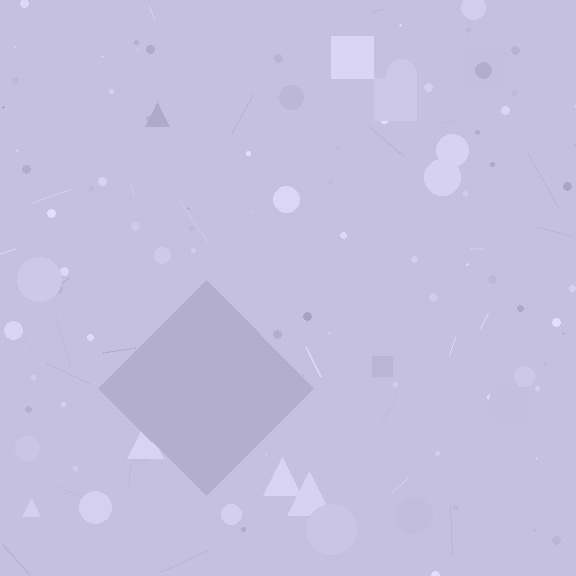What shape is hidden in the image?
A diamond is hidden in the image.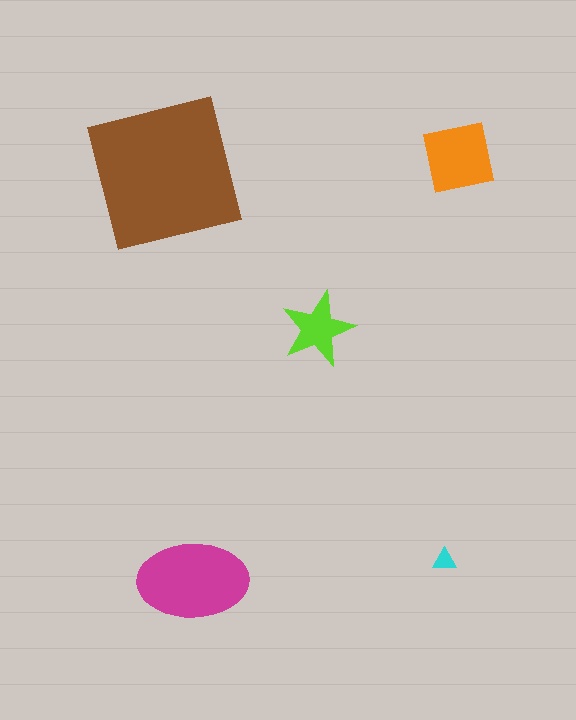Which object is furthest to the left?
The brown square is leftmost.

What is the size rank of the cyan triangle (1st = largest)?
5th.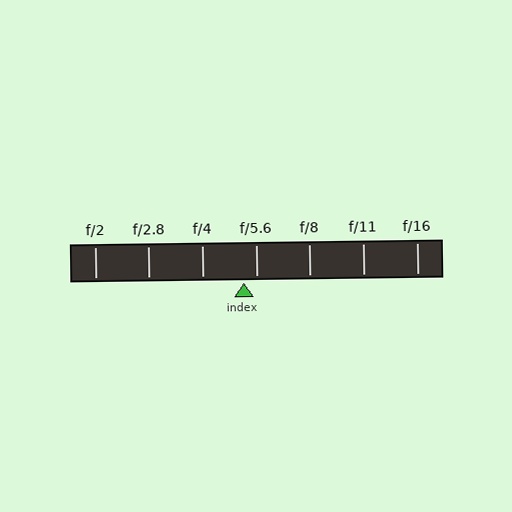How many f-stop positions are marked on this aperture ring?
There are 7 f-stop positions marked.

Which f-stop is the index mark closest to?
The index mark is closest to f/5.6.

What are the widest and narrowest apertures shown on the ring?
The widest aperture shown is f/2 and the narrowest is f/16.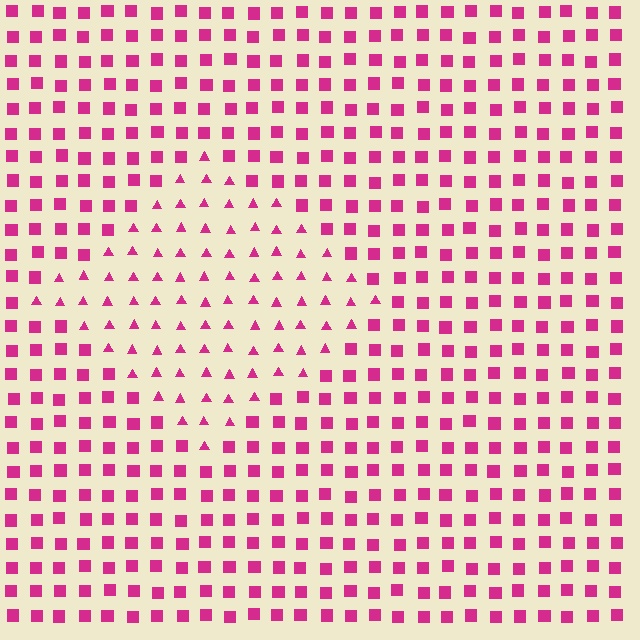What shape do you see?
I see a diamond.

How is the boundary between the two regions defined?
The boundary is defined by a change in element shape: triangles inside vs. squares outside. All elements share the same color and spacing.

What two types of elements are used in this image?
The image uses triangles inside the diamond region and squares outside it.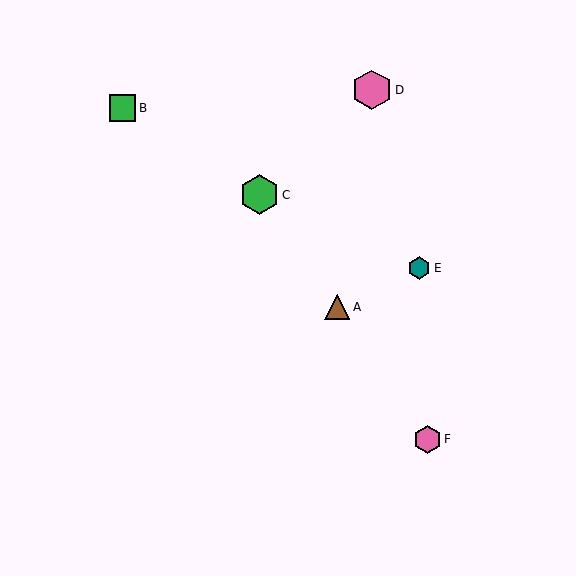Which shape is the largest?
The green hexagon (labeled C) is the largest.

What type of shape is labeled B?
Shape B is a green square.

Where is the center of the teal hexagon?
The center of the teal hexagon is at (419, 268).